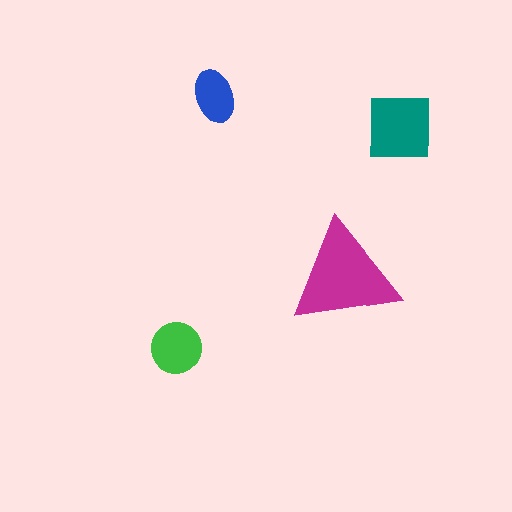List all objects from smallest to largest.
The blue ellipse, the green circle, the teal square, the magenta triangle.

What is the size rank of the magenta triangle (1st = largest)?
1st.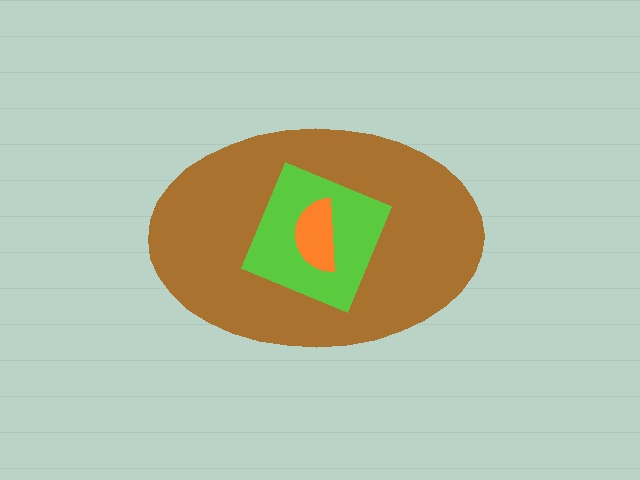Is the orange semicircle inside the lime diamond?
Yes.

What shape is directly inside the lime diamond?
The orange semicircle.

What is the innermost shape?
The orange semicircle.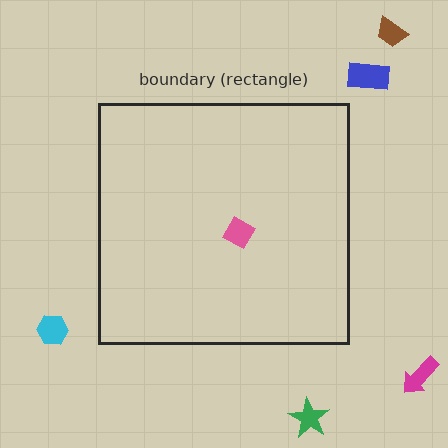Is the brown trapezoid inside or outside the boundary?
Outside.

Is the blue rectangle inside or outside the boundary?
Outside.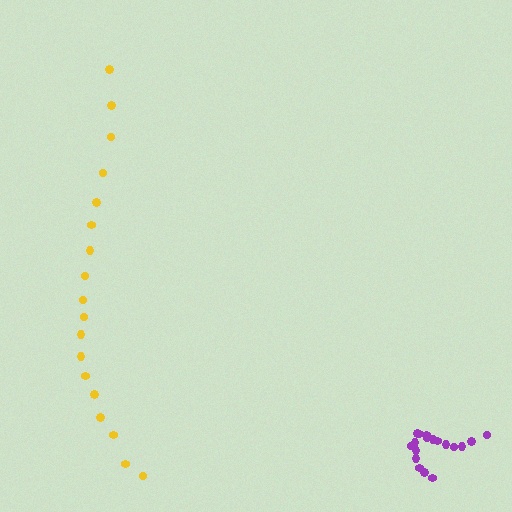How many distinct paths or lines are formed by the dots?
There are 2 distinct paths.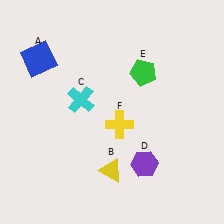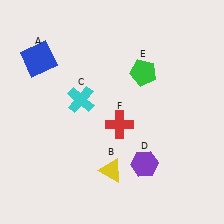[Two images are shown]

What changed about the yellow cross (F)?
In Image 1, F is yellow. In Image 2, it changed to red.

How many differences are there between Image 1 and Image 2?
There is 1 difference between the two images.